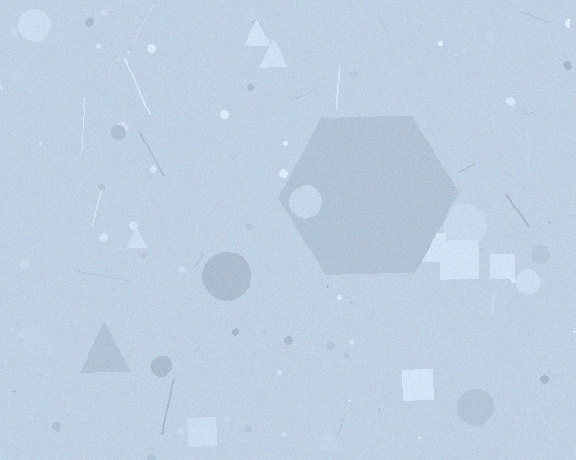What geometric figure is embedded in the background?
A hexagon is embedded in the background.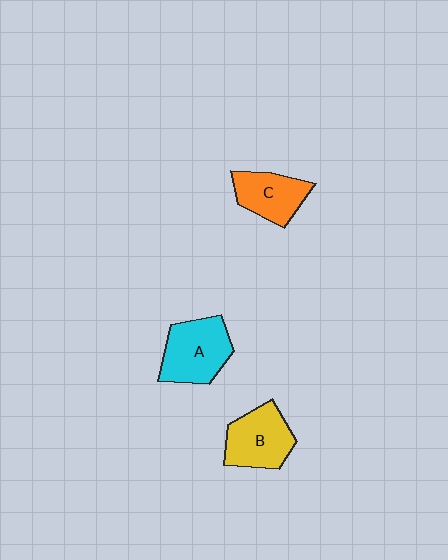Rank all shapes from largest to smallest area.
From largest to smallest: A (cyan), B (yellow), C (orange).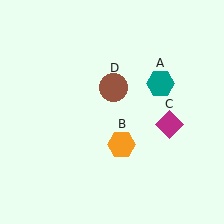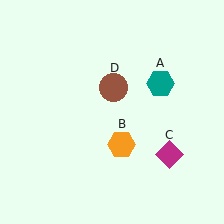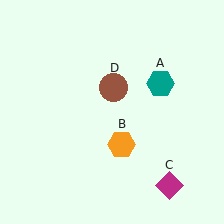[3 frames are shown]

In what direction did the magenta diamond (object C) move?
The magenta diamond (object C) moved down.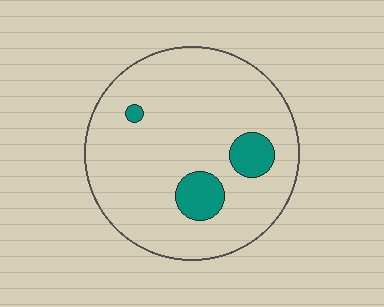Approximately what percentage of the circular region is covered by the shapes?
Approximately 10%.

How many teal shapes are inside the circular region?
3.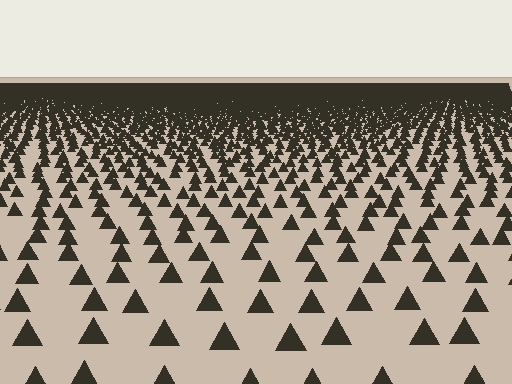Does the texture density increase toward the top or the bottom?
Density increases toward the top.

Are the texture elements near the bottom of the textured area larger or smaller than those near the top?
Larger. Near the bottom, elements are closer to the viewer and appear at a bigger on-screen size.